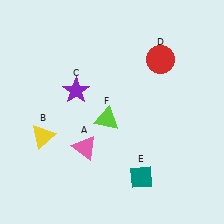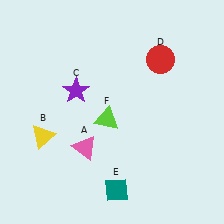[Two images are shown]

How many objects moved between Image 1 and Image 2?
1 object moved between the two images.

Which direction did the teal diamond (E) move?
The teal diamond (E) moved left.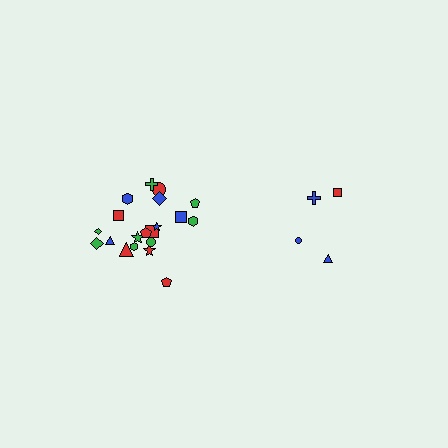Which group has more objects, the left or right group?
The left group.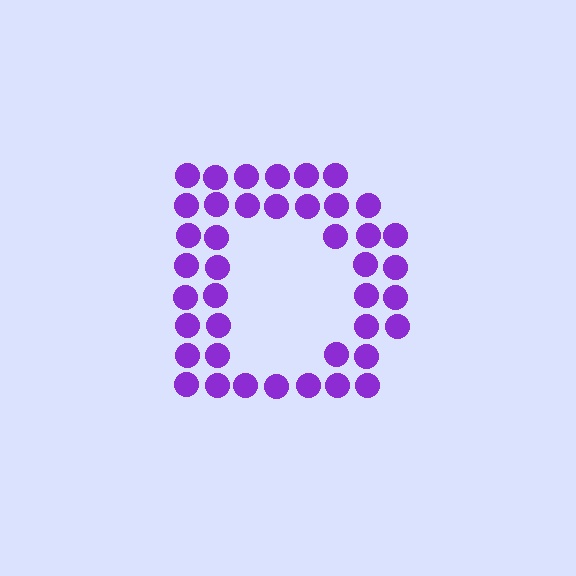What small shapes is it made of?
It is made of small circles.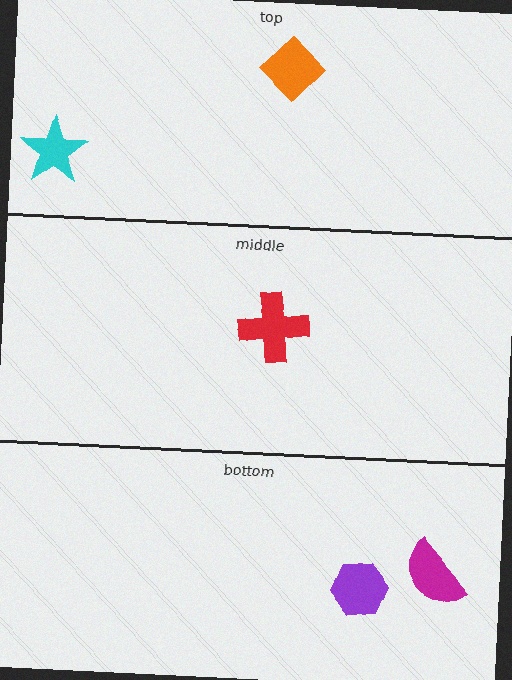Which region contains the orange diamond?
The top region.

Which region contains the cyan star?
The top region.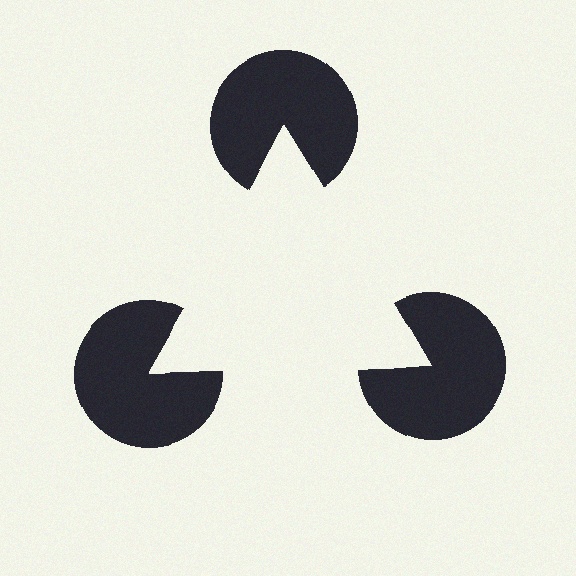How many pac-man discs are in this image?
There are 3 — one at each vertex of the illusory triangle.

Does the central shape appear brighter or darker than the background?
It typically appears slightly brighter than the background, even though no actual brightness change is drawn.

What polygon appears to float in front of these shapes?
An illusory triangle — its edges are inferred from the aligned wedge cuts in the pac-man discs, not physically drawn.